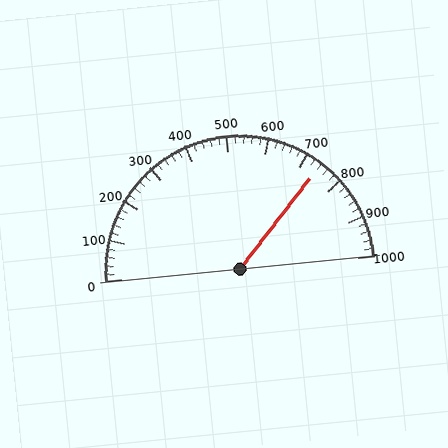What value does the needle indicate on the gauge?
The needle indicates approximately 740.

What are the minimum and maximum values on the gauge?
The gauge ranges from 0 to 1000.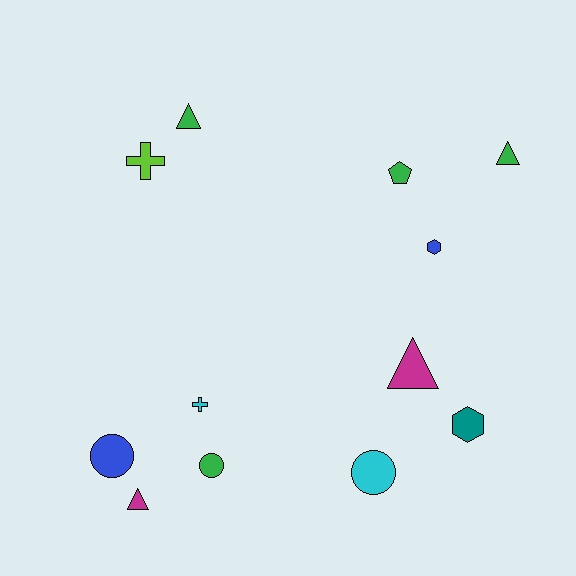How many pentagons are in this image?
There is 1 pentagon.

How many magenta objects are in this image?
There are 2 magenta objects.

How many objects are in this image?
There are 12 objects.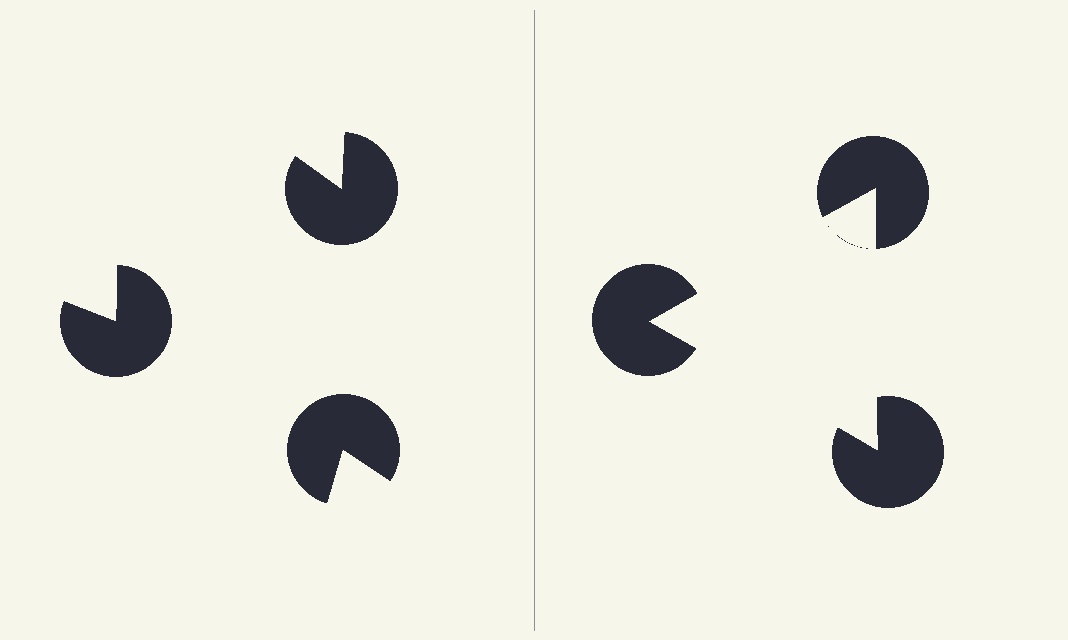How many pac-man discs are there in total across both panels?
6 — 3 on each side.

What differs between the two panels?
The pac-man discs are positioned identically on both sides; only the wedge orientations differ. On the right they align to a triangle; on the left they are misaligned.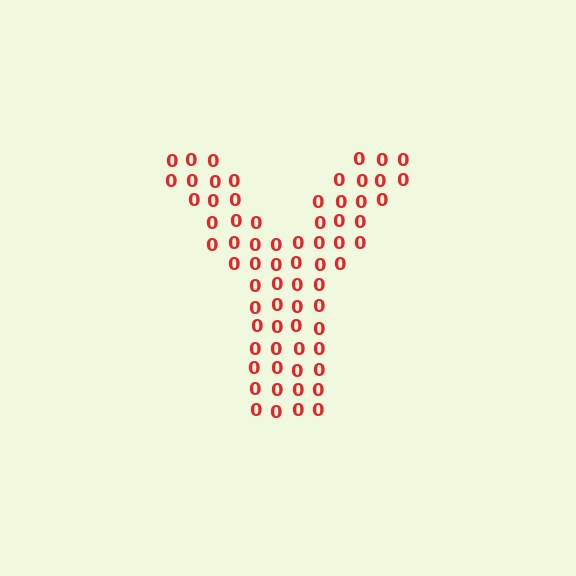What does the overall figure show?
The overall figure shows the letter Y.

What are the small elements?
The small elements are digit 0's.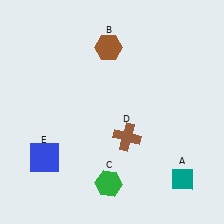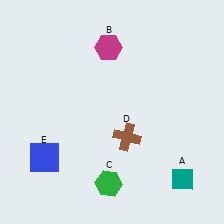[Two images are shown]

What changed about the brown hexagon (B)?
In Image 1, B is brown. In Image 2, it changed to magenta.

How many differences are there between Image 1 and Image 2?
There is 1 difference between the two images.